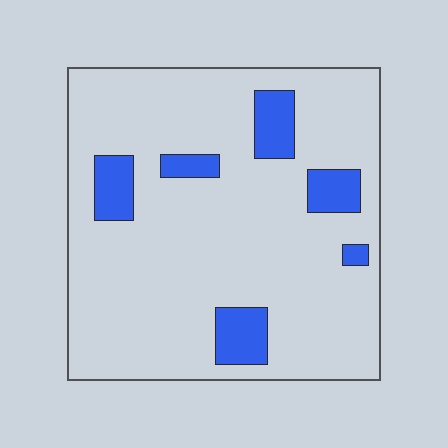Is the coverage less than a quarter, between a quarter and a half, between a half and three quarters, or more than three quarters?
Less than a quarter.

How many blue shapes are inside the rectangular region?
6.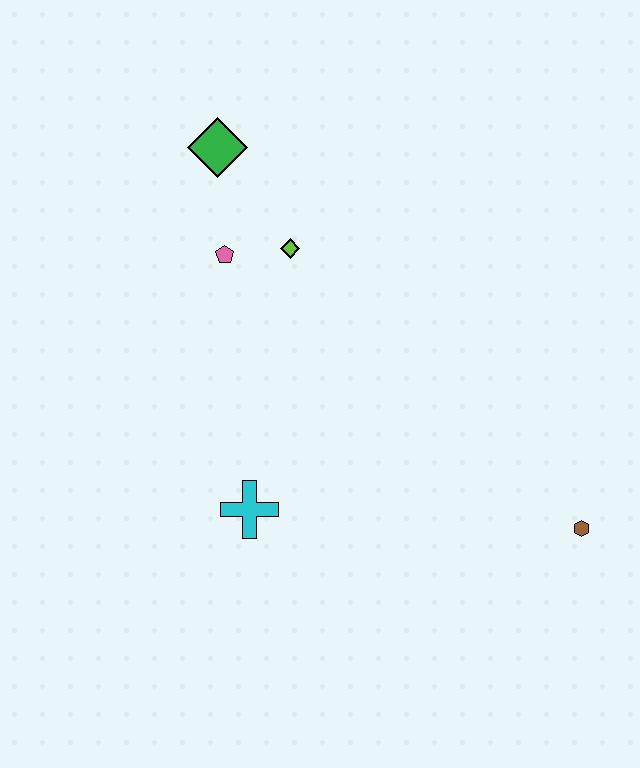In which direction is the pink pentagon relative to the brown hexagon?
The pink pentagon is to the left of the brown hexagon.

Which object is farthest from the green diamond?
The brown hexagon is farthest from the green diamond.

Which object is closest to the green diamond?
The pink pentagon is closest to the green diamond.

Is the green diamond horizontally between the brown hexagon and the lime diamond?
No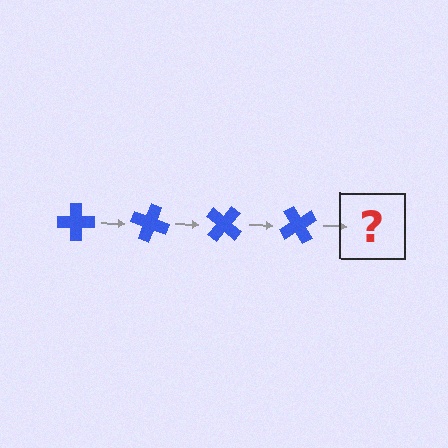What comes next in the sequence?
The next element should be a blue cross rotated 80 degrees.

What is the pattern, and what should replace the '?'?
The pattern is that the cross rotates 20 degrees each step. The '?' should be a blue cross rotated 80 degrees.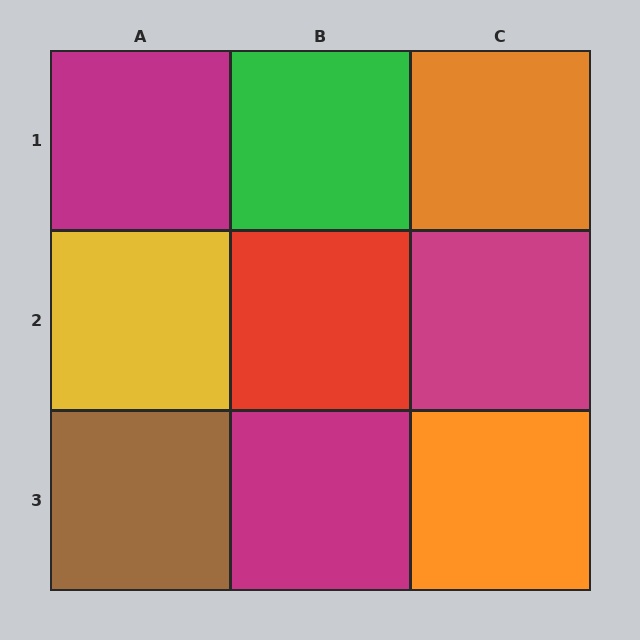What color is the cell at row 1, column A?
Magenta.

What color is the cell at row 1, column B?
Green.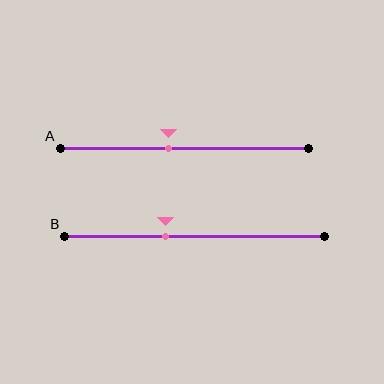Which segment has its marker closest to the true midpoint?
Segment A has its marker closest to the true midpoint.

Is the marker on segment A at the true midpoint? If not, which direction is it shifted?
No, the marker on segment A is shifted to the left by about 6% of the segment length.